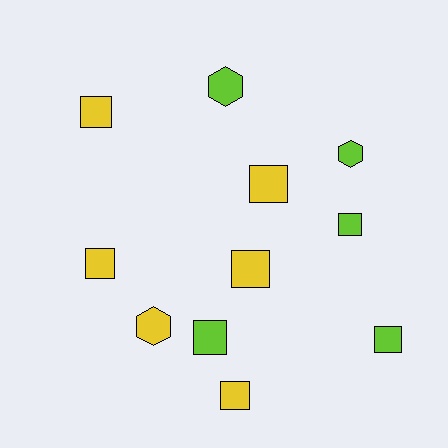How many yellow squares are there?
There are 5 yellow squares.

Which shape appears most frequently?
Square, with 8 objects.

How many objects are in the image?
There are 11 objects.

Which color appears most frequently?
Yellow, with 6 objects.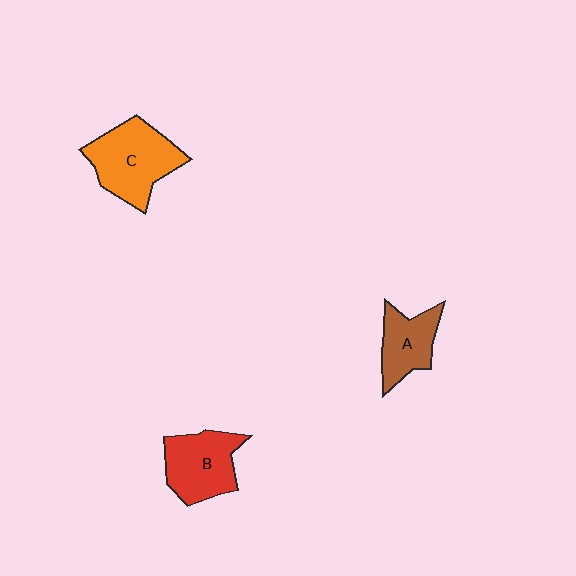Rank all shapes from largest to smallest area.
From largest to smallest: C (orange), B (red), A (brown).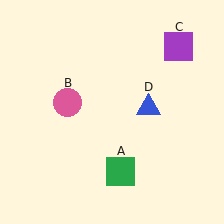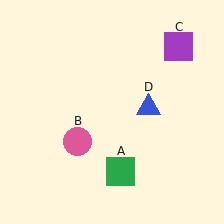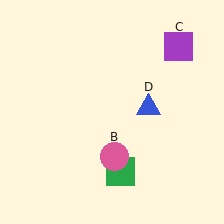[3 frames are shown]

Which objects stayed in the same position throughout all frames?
Green square (object A) and purple square (object C) and blue triangle (object D) remained stationary.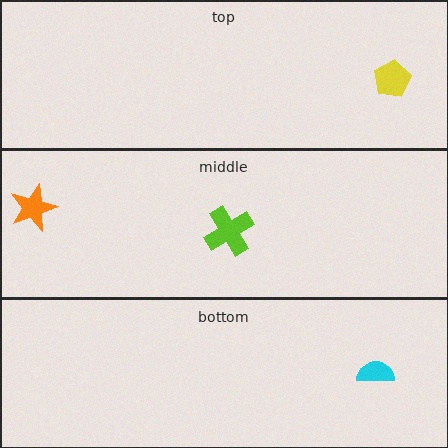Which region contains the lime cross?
The middle region.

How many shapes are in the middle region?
2.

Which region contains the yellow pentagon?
The top region.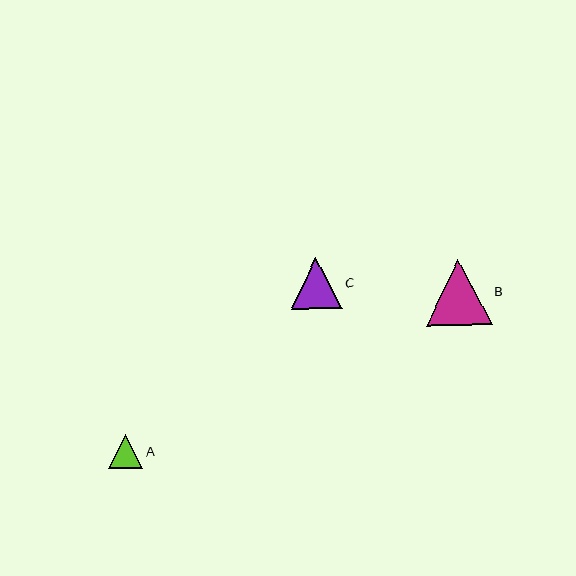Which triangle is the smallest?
Triangle A is the smallest with a size of approximately 34 pixels.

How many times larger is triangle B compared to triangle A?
Triangle B is approximately 1.9 times the size of triangle A.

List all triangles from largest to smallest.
From largest to smallest: B, C, A.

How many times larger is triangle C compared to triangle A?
Triangle C is approximately 1.5 times the size of triangle A.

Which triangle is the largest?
Triangle B is the largest with a size of approximately 66 pixels.